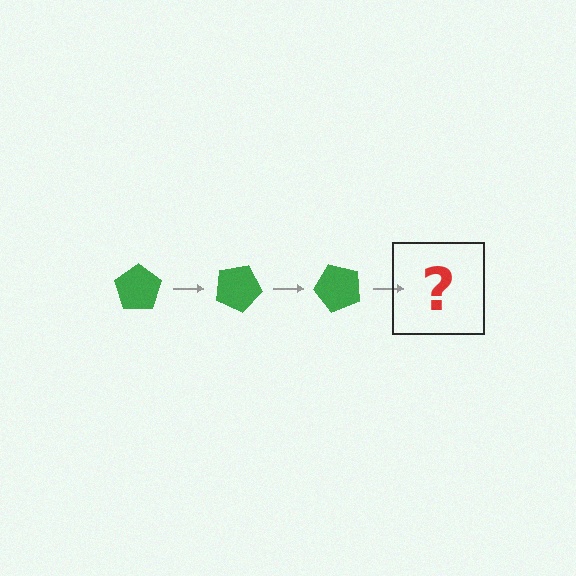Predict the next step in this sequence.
The next step is a green pentagon rotated 75 degrees.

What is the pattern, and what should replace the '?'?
The pattern is that the pentagon rotates 25 degrees each step. The '?' should be a green pentagon rotated 75 degrees.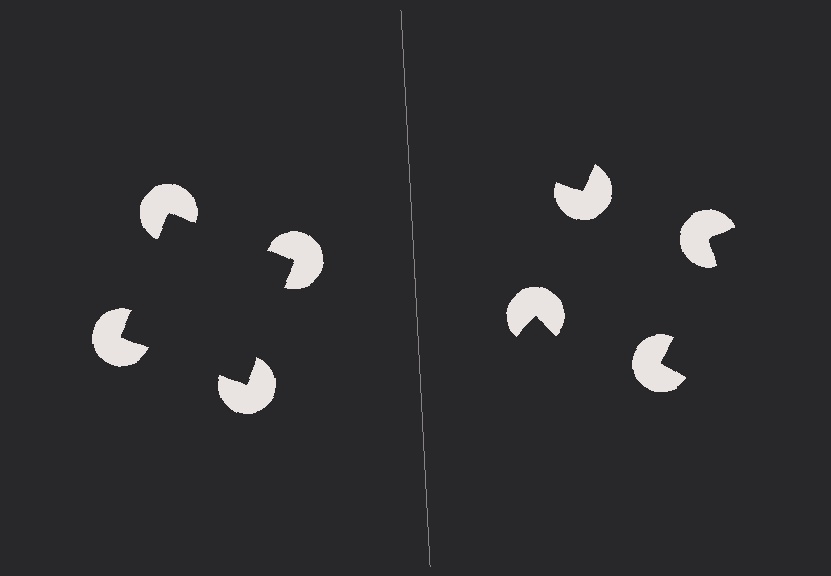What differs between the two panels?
The pac-man discs are positioned identically on both sides; only the wedge orientations differ. On the left they align to a square; on the right they are misaligned.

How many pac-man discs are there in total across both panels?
8 — 4 on each side.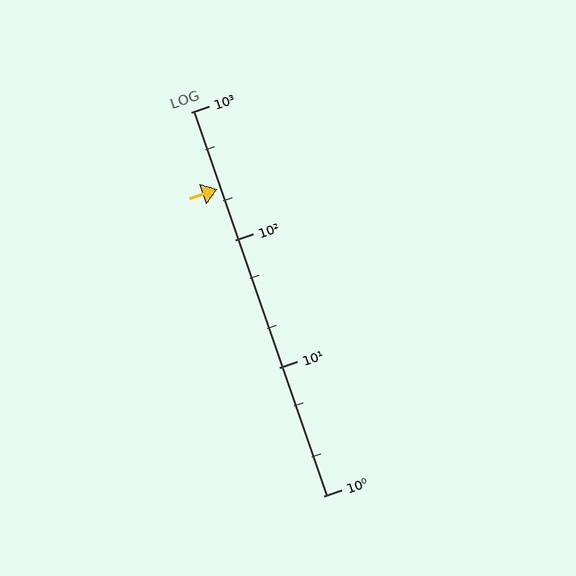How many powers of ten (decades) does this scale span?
The scale spans 3 decades, from 1 to 1000.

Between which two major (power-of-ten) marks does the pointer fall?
The pointer is between 100 and 1000.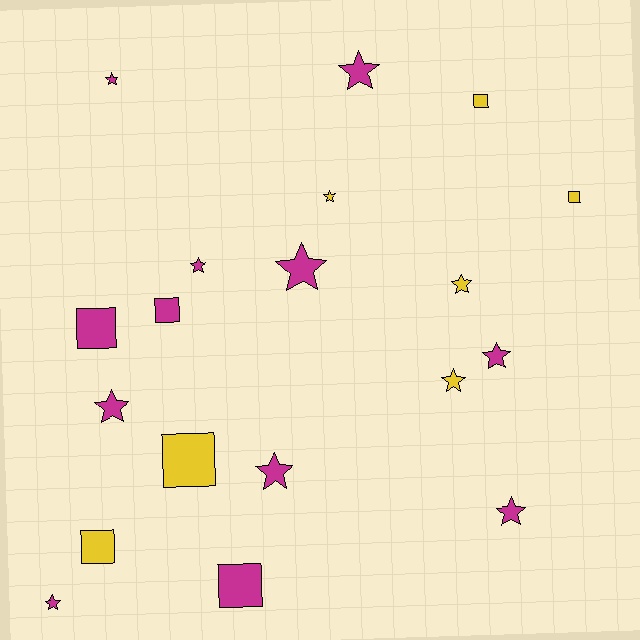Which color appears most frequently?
Magenta, with 12 objects.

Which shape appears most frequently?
Star, with 12 objects.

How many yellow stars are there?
There are 3 yellow stars.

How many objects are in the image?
There are 19 objects.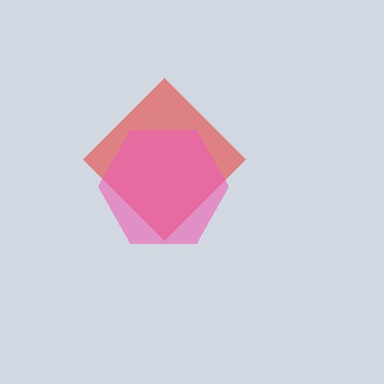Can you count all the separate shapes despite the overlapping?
Yes, there are 2 separate shapes.